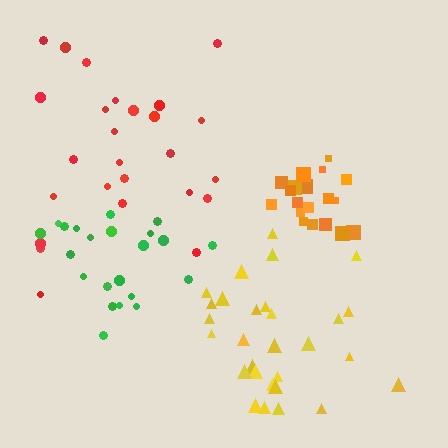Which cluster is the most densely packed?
Orange.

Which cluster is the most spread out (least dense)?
Red.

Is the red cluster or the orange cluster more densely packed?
Orange.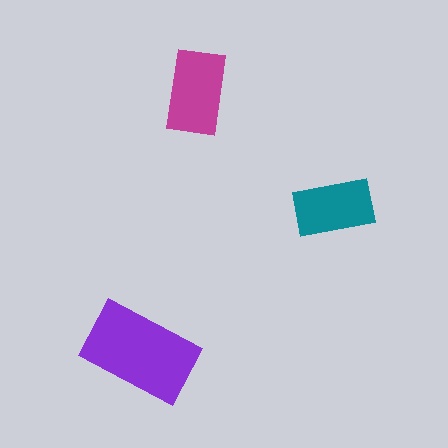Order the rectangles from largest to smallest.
the purple one, the magenta one, the teal one.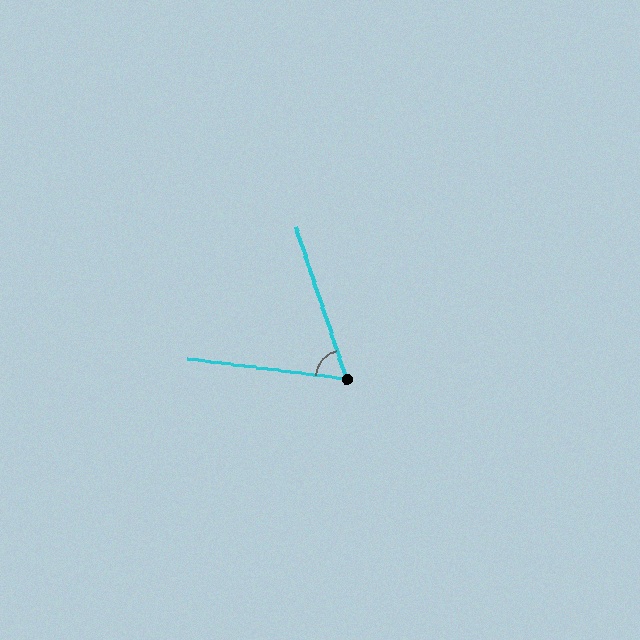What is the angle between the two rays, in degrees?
Approximately 64 degrees.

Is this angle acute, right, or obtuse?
It is acute.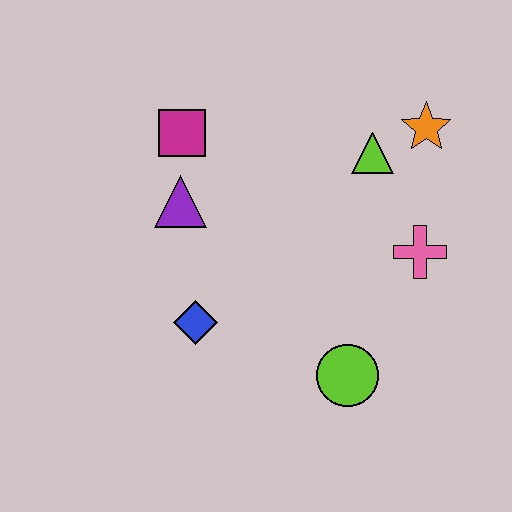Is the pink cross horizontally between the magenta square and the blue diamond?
No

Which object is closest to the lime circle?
The pink cross is closest to the lime circle.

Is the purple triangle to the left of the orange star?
Yes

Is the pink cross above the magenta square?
No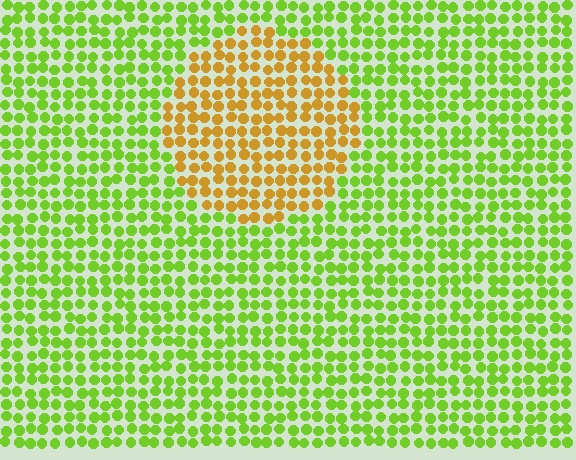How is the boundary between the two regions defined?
The boundary is defined purely by a slight shift in hue (about 53 degrees). Spacing, size, and orientation are identical on both sides.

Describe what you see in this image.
The image is filled with small lime elements in a uniform arrangement. A circle-shaped region is visible where the elements are tinted to a slightly different hue, forming a subtle color boundary.